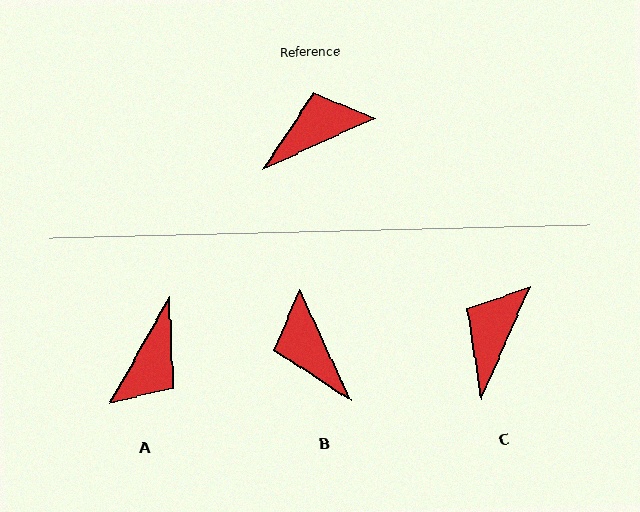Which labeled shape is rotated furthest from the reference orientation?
A, about 144 degrees away.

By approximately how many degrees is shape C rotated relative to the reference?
Approximately 42 degrees counter-clockwise.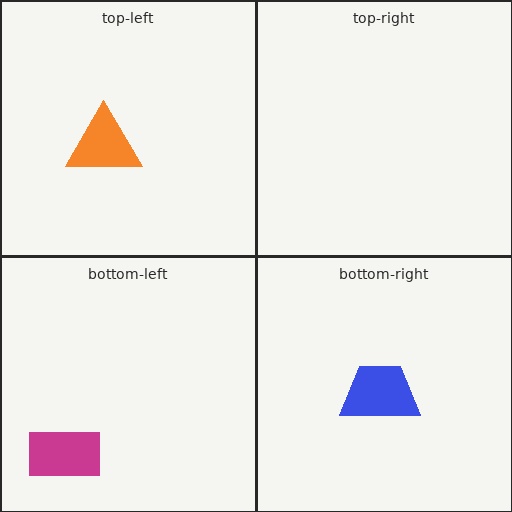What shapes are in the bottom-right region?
The blue trapezoid.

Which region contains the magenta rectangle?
The bottom-left region.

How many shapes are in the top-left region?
1.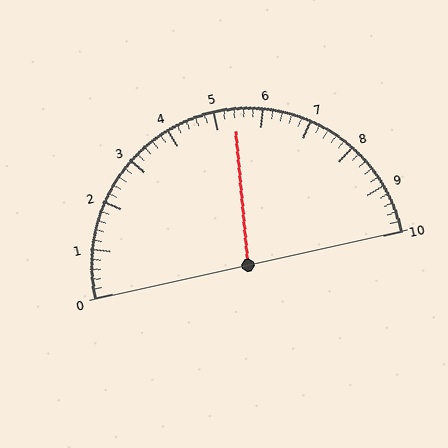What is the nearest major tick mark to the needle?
The nearest major tick mark is 5.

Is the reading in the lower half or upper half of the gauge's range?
The reading is in the upper half of the range (0 to 10).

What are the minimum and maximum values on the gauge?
The gauge ranges from 0 to 10.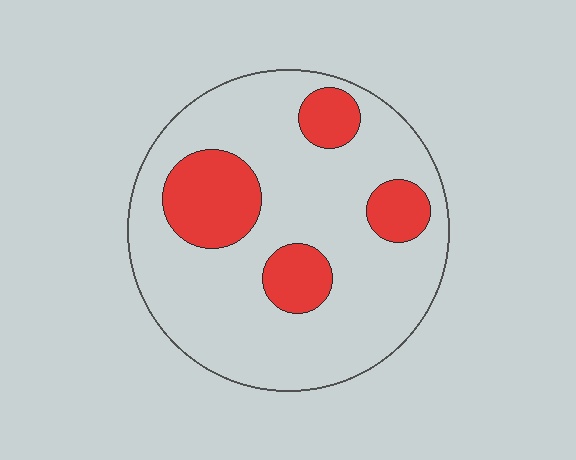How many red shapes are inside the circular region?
4.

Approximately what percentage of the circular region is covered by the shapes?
Approximately 20%.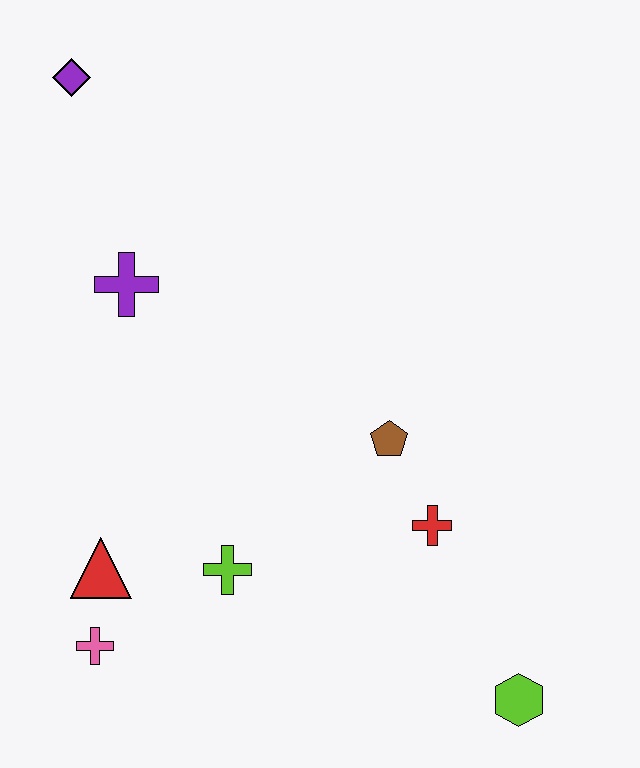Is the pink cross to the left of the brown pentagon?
Yes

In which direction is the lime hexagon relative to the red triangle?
The lime hexagon is to the right of the red triangle.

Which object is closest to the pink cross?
The red triangle is closest to the pink cross.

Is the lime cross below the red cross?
Yes